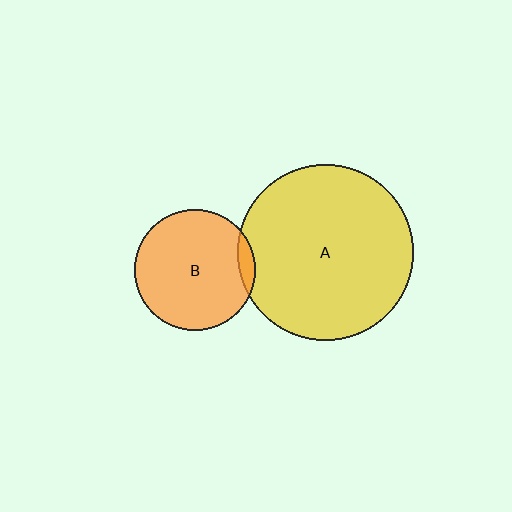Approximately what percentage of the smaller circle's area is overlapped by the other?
Approximately 5%.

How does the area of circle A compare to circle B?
Approximately 2.1 times.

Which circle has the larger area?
Circle A (yellow).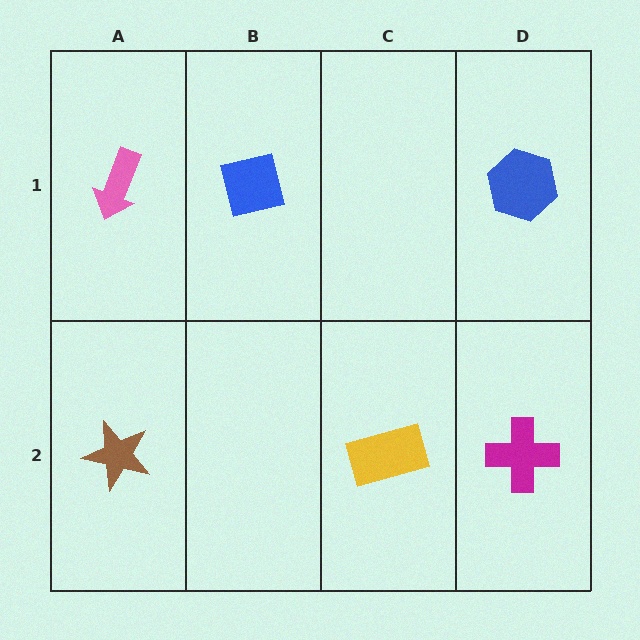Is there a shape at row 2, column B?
No, that cell is empty.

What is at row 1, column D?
A blue hexagon.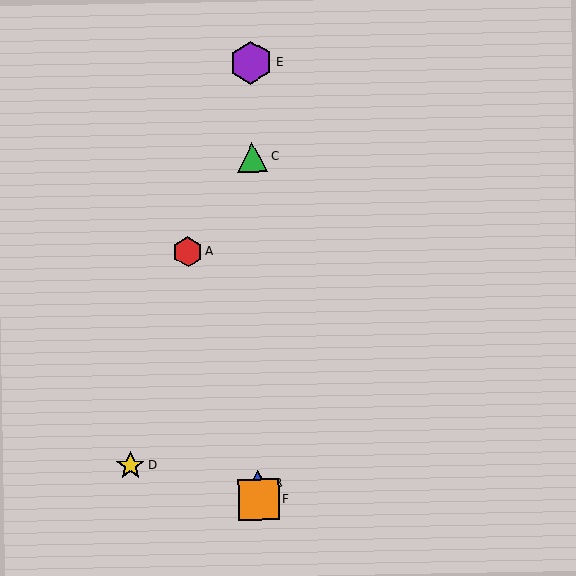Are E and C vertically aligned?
Yes, both are at x≈251.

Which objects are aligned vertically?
Objects B, C, E, F are aligned vertically.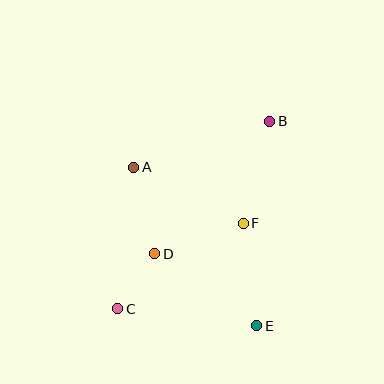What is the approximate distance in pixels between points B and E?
The distance between B and E is approximately 205 pixels.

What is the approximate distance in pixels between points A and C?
The distance between A and C is approximately 142 pixels.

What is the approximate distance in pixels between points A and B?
The distance between A and B is approximately 144 pixels.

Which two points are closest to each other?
Points C and D are closest to each other.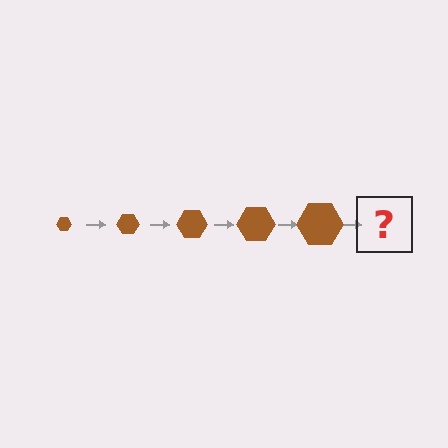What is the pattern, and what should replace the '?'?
The pattern is that the hexagon gets progressively larger each step. The '?' should be a brown hexagon, larger than the previous one.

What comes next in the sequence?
The next element should be a brown hexagon, larger than the previous one.